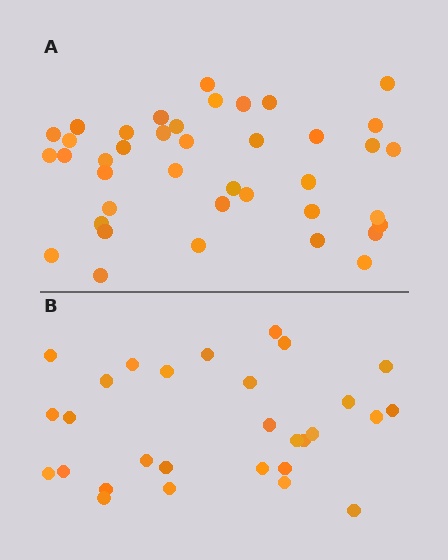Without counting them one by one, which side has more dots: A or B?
Region A (the top region) has more dots.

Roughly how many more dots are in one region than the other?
Region A has roughly 12 or so more dots than region B.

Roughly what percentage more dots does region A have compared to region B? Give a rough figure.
About 40% more.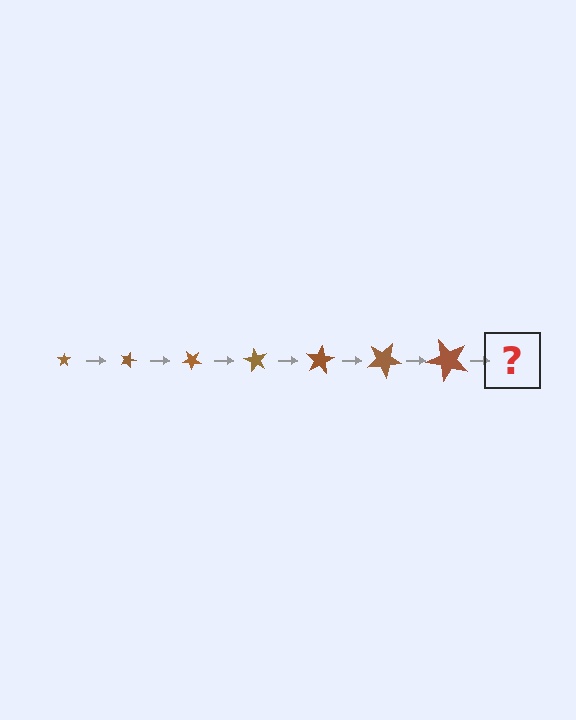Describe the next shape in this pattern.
It should be a star, larger than the previous one and rotated 140 degrees from the start.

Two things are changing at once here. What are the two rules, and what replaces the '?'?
The two rules are that the star grows larger each step and it rotates 20 degrees each step. The '?' should be a star, larger than the previous one and rotated 140 degrees from the start.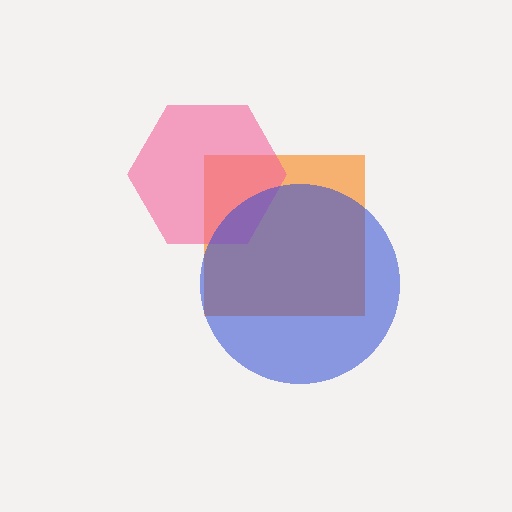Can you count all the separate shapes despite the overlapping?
Yes, there are 3 separate shapes.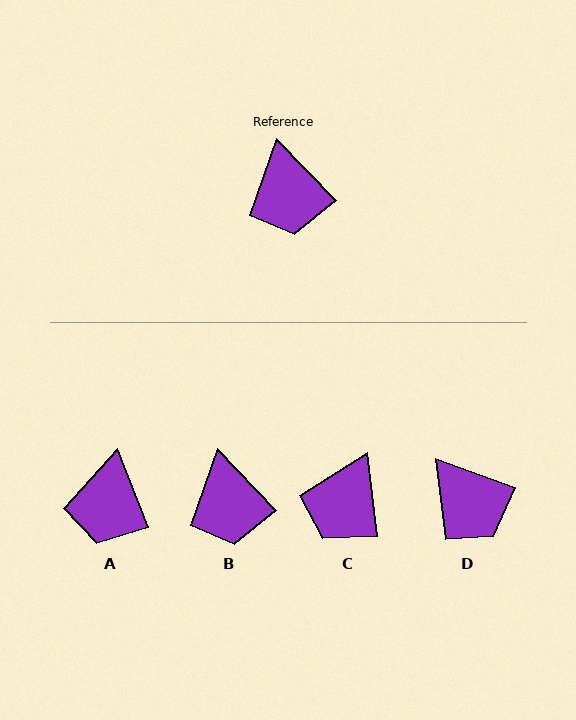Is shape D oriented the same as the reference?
No, it is off by about 27 degrees.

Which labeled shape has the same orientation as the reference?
B.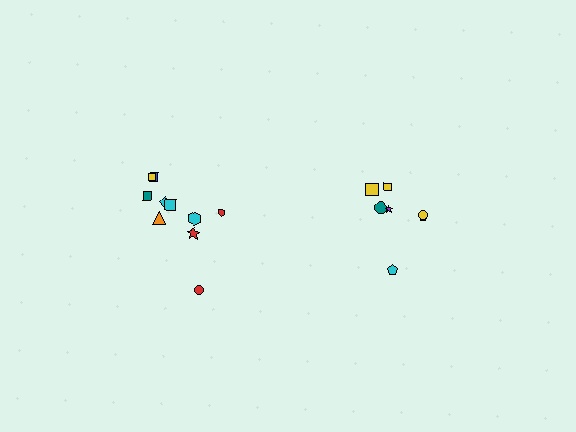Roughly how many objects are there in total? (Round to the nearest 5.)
Roughly 15 objects in total.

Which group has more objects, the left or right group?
The left group.